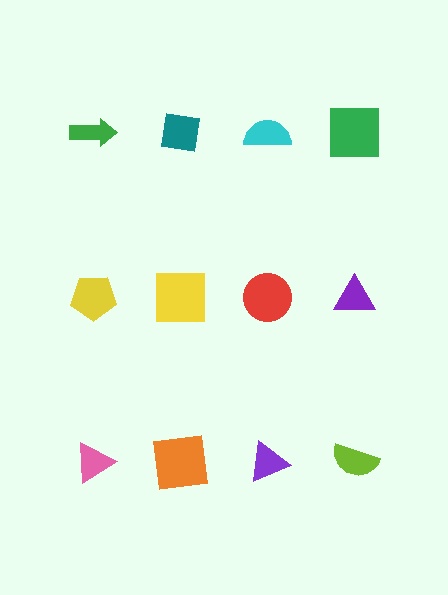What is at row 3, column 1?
A pink triangle.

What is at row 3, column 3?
A purple triangle.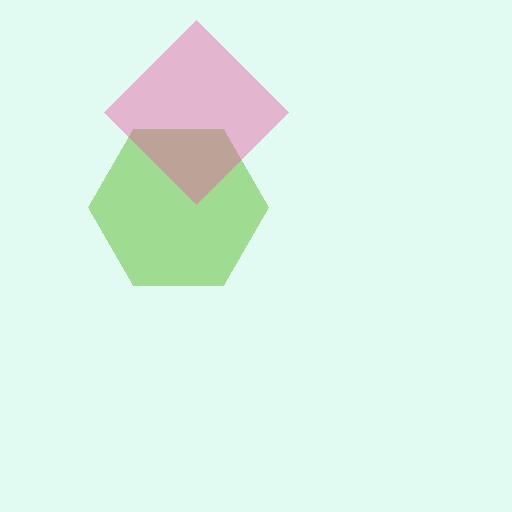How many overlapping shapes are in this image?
There are 2 overlapping shapes in the image.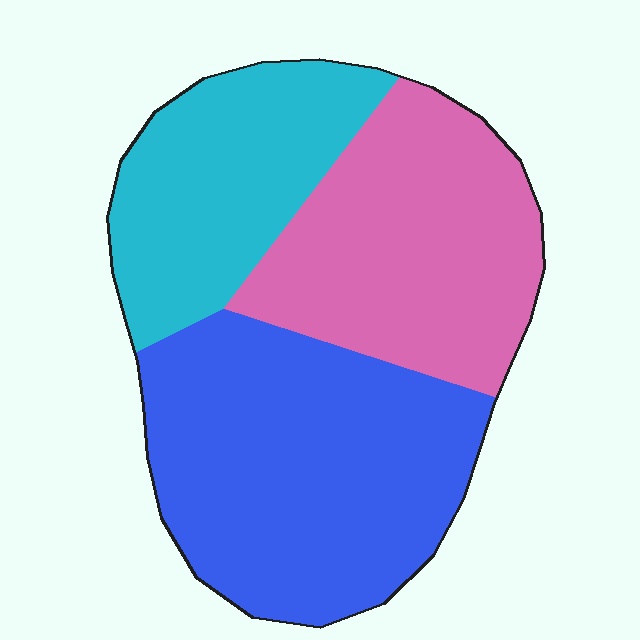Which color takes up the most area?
Blue, at roughly 40%.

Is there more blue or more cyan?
Blue.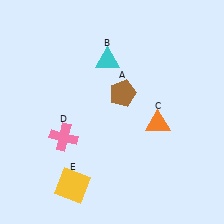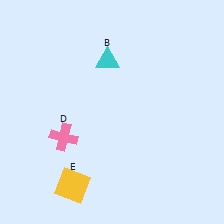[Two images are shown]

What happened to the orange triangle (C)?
The orange triangle (C) was removed in Image 2. It was in the bottom-right area of Image 1.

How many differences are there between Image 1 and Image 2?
There are 2 differences between the two images.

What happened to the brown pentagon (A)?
The brown pentagon (A) was removed in Image 2. It was in the top-right area of Image 1.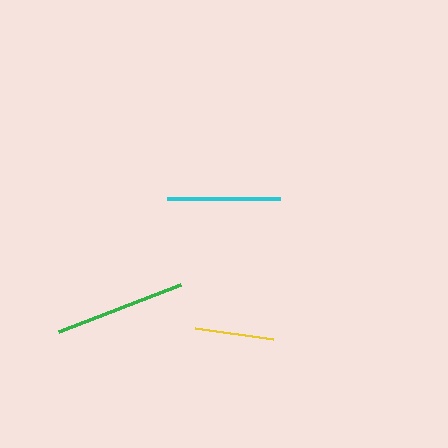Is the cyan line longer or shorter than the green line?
The green line is longer than the cyan line.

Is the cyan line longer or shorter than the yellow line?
The cyan line is longer than the yellow line.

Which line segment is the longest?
The green line is the longest at approximately 130 pixels.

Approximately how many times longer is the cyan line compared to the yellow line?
The cyan line is approximately 1.4 times the length of the yellow line.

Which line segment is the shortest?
The yellow line is the shortest at approximately 79 pixels.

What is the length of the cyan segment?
The cyan segment is approximately 113 pixels long.